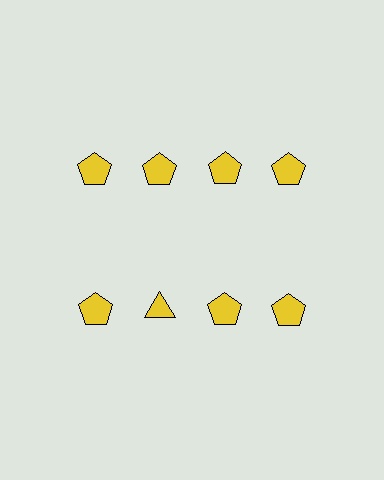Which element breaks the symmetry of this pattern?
The yellow triangle in the second row, second from left column breaks the symmetry. All other shapes are yellow pentagons.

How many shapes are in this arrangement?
There are 8 shapes arranged in a grid pattern.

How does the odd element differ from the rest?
It has a different shape: triangle instead of pentagon.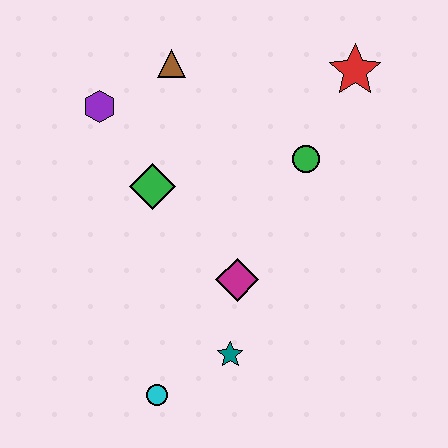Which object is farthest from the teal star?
The red star is farthest from the teal star.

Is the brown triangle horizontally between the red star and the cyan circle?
Yes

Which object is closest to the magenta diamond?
The teal star is closest to the magenta diamond.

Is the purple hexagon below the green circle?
No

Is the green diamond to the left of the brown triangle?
Yes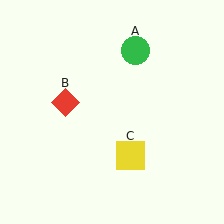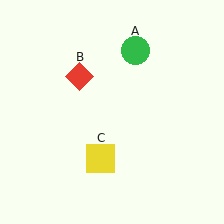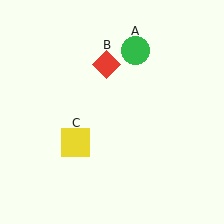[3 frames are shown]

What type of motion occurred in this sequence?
The red diamond (object B), yellow square (object C) rotated clockwise around the center of the scene.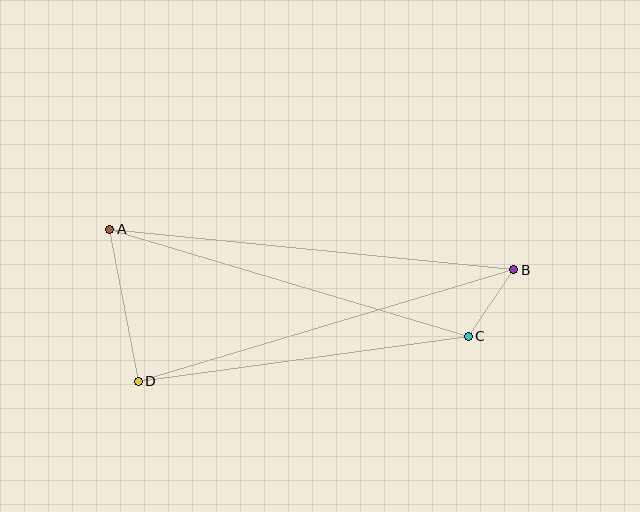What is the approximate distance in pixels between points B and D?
The distance between B and D is approximately 391 pixels.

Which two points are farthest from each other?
Points A and B are farthest from each other.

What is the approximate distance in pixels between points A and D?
The distance between A and D is approximately 155 pixels.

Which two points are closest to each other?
Points B and C are closest to each other.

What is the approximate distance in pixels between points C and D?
The distance between C and D is approximately 333 pixels.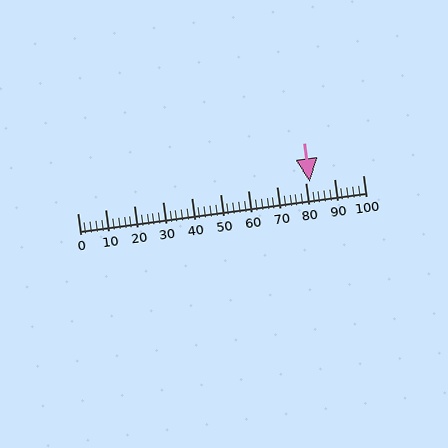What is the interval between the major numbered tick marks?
The major tick marks are spaced 10 units apart.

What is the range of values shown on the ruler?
The ruler shows values from 0 to 100.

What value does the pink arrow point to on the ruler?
The pink arrow points to approximately 82.